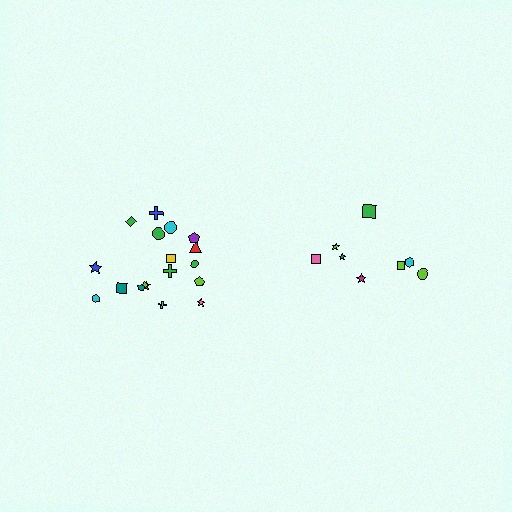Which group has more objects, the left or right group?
The left group.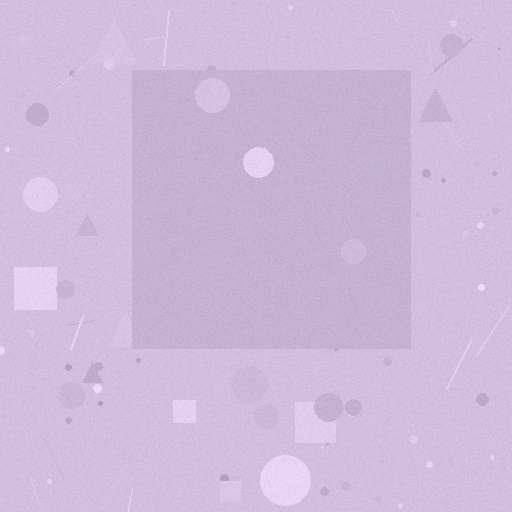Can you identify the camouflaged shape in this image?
The camouflaged shape is a square.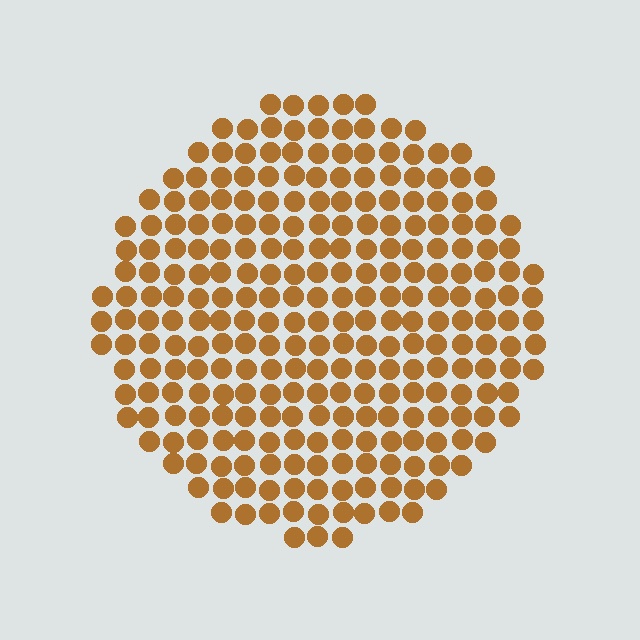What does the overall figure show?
The overall figure shows a circle.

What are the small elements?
The small elements are circles.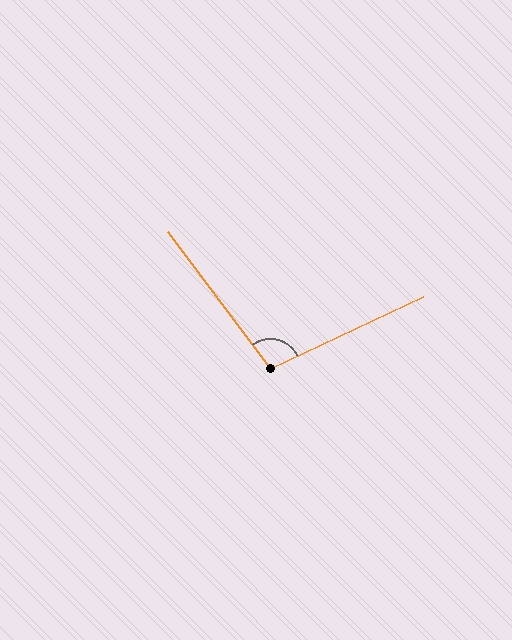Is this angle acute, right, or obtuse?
It is obtuse.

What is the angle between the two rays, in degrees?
Approximately 102 degrees.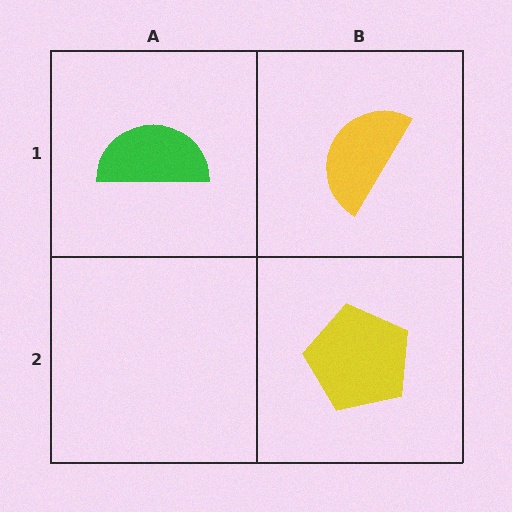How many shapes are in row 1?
2 shapes.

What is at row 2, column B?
A yellow pentagon.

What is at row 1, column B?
A yellow semicircle.